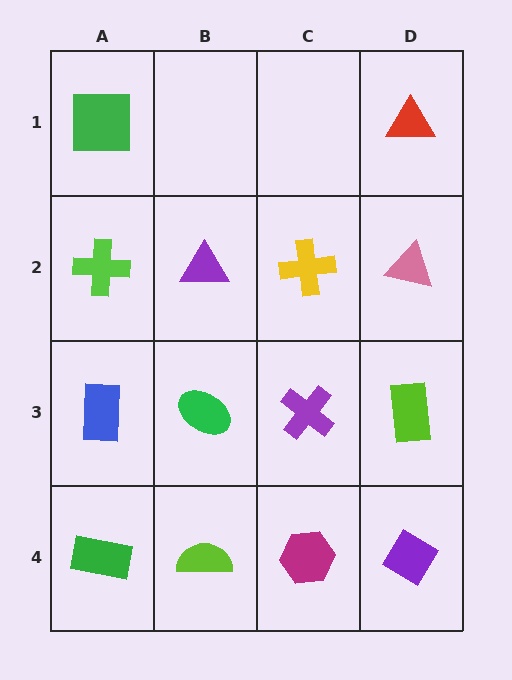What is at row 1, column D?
A red triangle.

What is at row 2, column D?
A pink triangle.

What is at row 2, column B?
A purple triangle.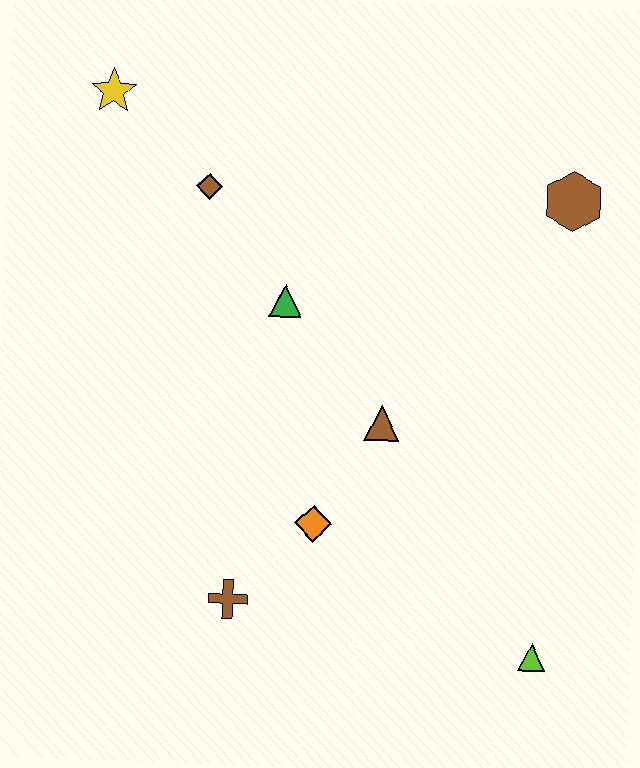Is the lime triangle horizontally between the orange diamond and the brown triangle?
No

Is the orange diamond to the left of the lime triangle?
Yes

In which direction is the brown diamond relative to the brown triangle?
The brown diamond is above the brown triangle.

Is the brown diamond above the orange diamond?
Yes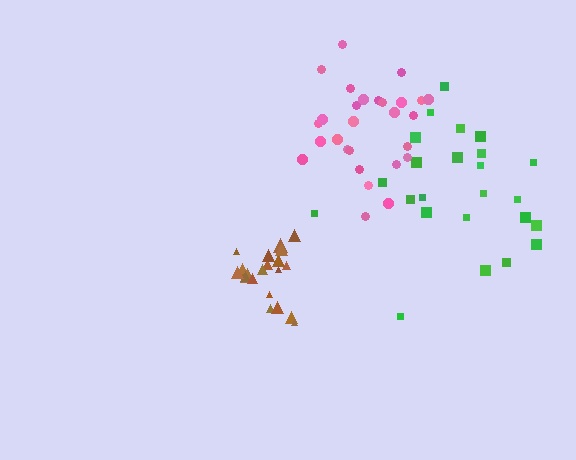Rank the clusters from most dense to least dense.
brown, pink, green.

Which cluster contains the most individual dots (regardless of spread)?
Pink (28).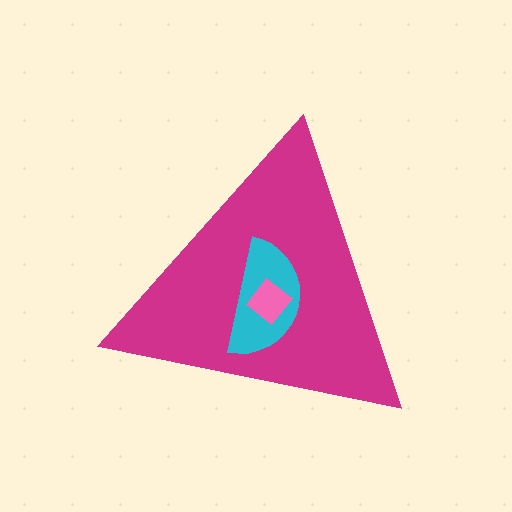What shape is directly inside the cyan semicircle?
The pink diamond.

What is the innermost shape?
The pink diamond.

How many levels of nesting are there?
3.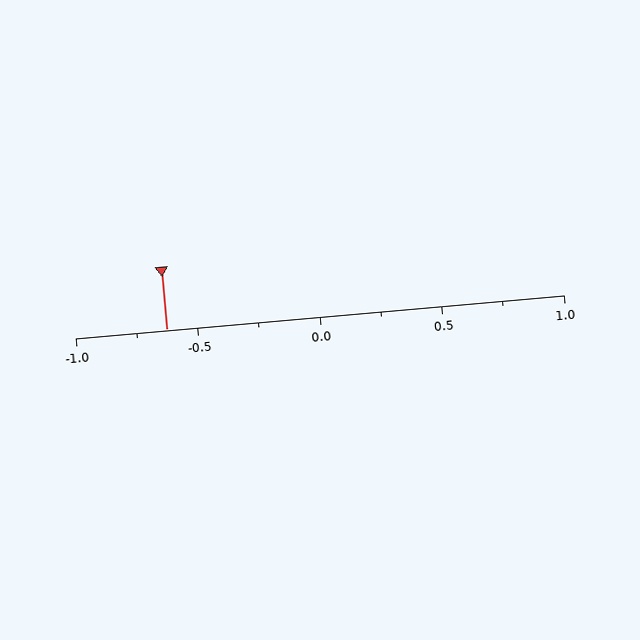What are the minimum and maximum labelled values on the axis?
The axis runs from -1.0 to 1.0.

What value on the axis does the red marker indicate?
The marker indicates approximately -0.62.